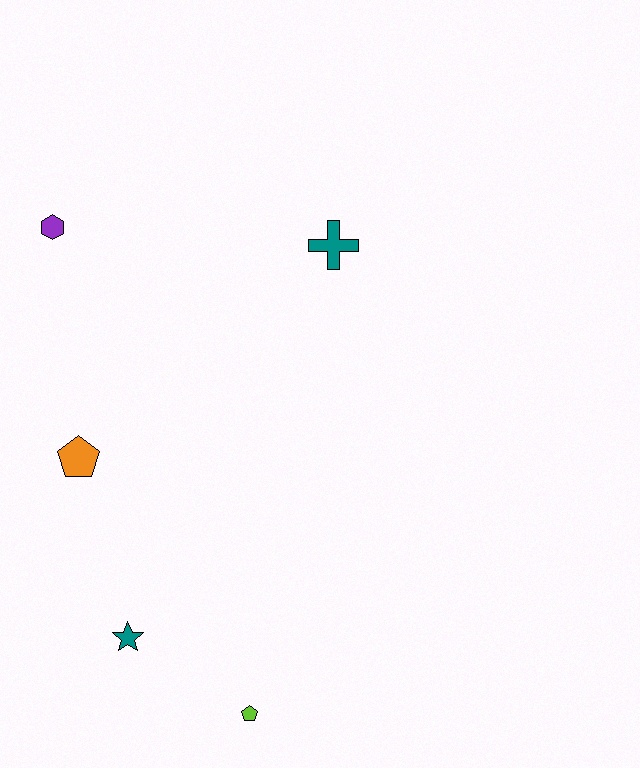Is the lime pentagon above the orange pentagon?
No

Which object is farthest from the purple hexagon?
The lime pentagon is farthest from the purple hexagon.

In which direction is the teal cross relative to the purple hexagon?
The teal cross is to the right of the purple hexagon.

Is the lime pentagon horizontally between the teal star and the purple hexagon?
No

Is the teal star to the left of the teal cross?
Yes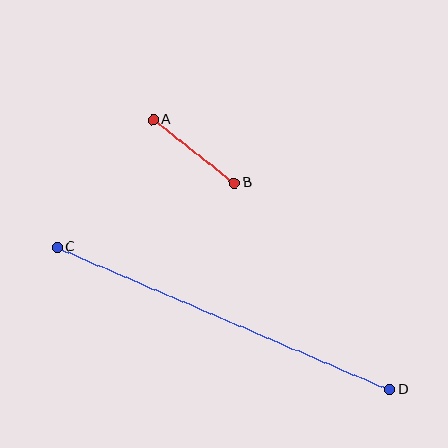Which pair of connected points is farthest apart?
Points C and D are farthest apart.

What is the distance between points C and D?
The distance is approximately 362 pixels.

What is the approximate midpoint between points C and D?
The midpoint is at approximately (223, 318) pixels.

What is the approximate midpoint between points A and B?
The midpoint is at approximately (194, 151) pixels.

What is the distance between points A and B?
The distance is approximately 103 pixels.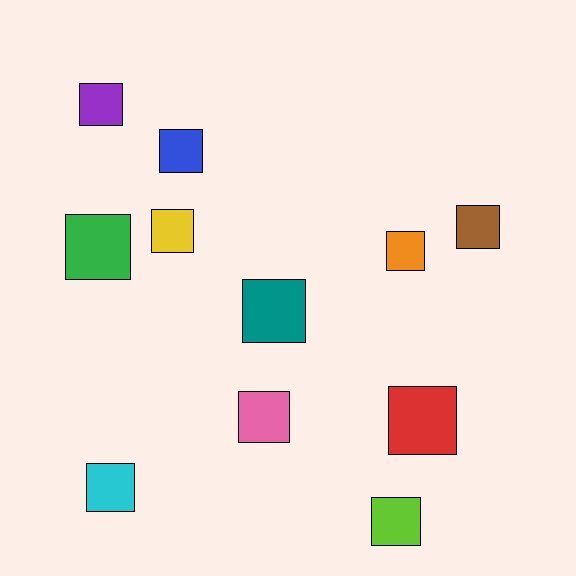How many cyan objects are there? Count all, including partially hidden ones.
There is 1 cyan object.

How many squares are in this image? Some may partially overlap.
There are 11 squares.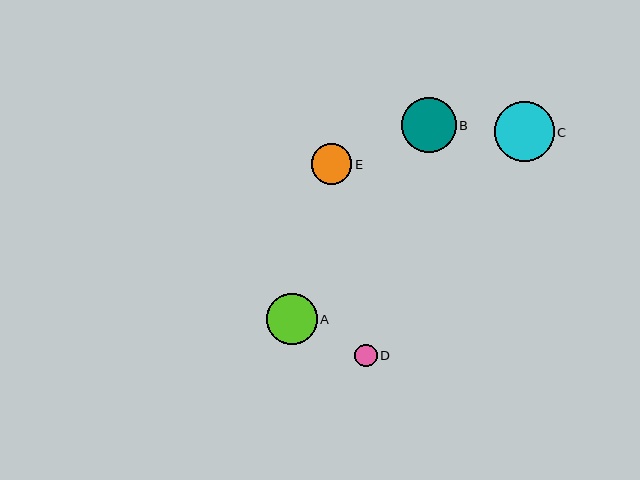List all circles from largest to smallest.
From largest to smallest: C, B, A, E, D.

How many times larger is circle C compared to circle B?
Circle C is approximately 1.1 times the size of circle B.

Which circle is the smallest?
Circle D is the smallest with a size of approximately 23 pixels.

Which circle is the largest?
Circle C is the largest with a size of approximately 60 pixels.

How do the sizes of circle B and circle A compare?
Circle B and circle A are approximately the same size.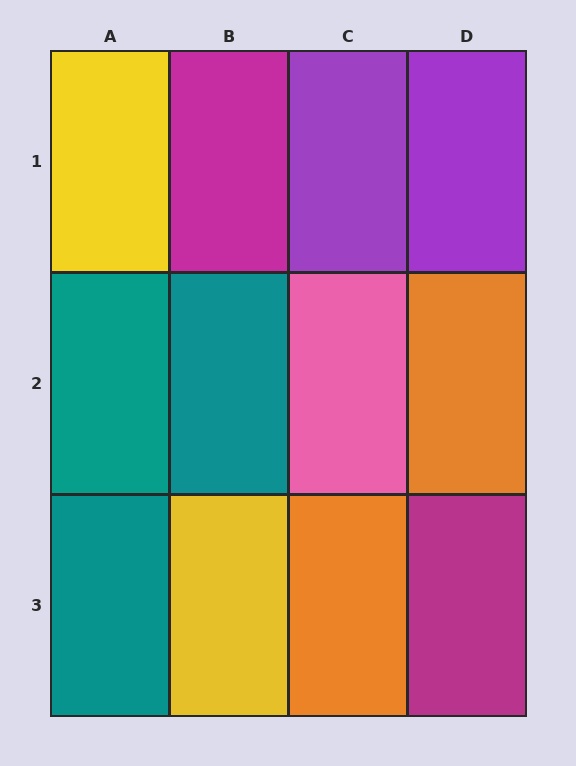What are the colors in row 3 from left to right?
Teal, yellow, orange, magenta.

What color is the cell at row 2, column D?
Orange.